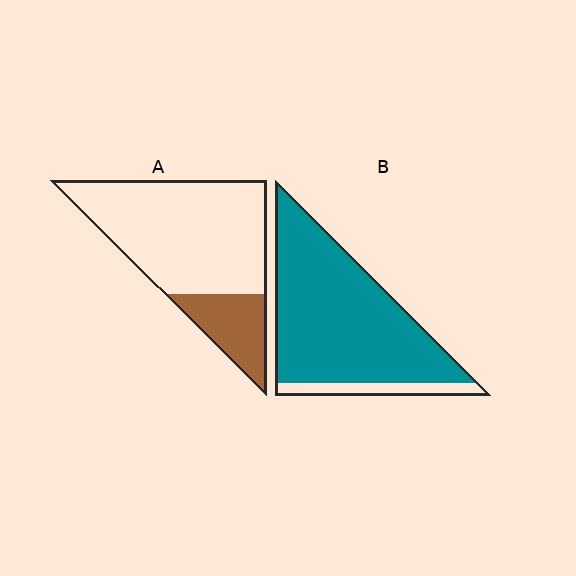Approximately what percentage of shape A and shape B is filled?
A is approximately 20% and B is approximately 90%.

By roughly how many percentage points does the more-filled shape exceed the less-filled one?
By roughly 65 percentage points (B over A).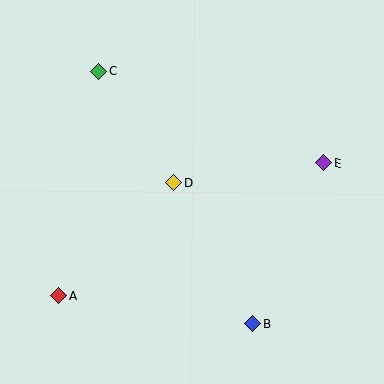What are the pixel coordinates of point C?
Point C is at (99, 71).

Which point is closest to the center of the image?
Point D at (174, 183) is closest to the center.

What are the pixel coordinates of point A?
Point A is at (59, 295).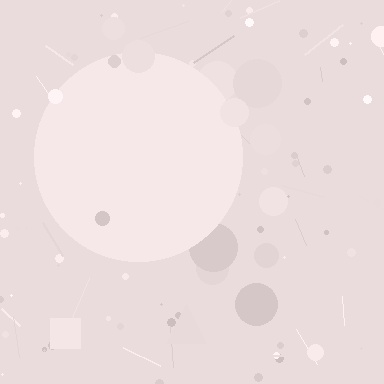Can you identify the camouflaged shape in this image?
The camouflaged shape is a circle.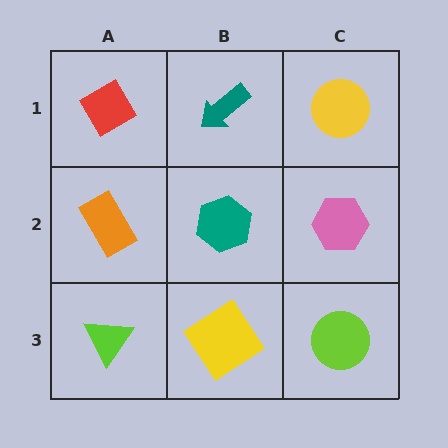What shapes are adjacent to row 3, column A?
An orange rectangle (row 2, column A), a yellow diamond (row 3, column B).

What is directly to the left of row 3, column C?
A yellow diamond.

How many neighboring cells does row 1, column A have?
2.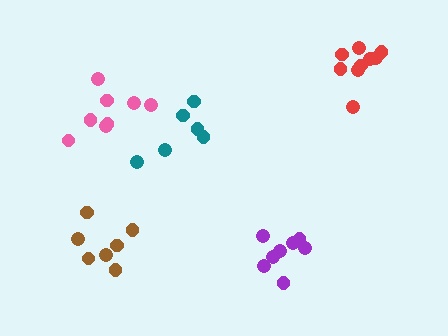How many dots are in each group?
Group 1: 8 dots, Group 2: 7 dots, Group 3: 6 dots, Group 4: 8 dots, Group 5: 9 dots (38 total).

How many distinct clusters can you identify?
There are 5 distinct clusters.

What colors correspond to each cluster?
The clusters are colored: pink, brown, teal, purple, red.